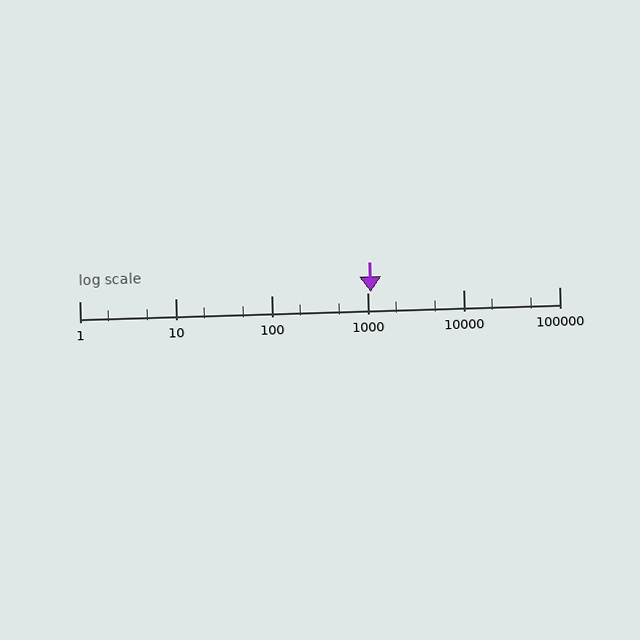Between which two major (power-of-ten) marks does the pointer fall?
The pointer is between 1000 and 10000.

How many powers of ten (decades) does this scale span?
The scale spans 5 decades, from 1 to 100000.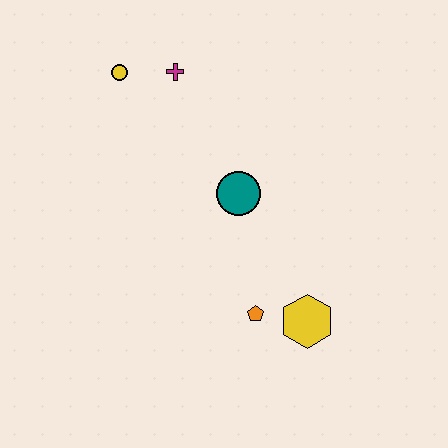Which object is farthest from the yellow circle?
The yellow hexagon is farthest from the yellow circle.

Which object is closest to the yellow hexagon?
The orange pentagon is closest to the yellow hexagon.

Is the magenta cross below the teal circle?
No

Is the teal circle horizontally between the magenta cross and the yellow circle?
No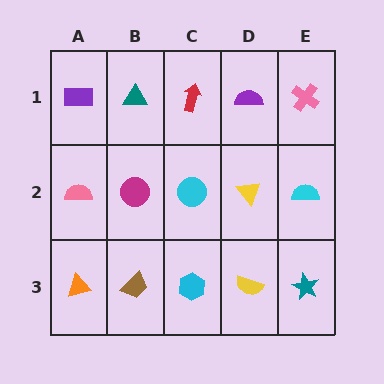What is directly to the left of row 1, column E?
A purple semicircle.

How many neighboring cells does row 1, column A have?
2.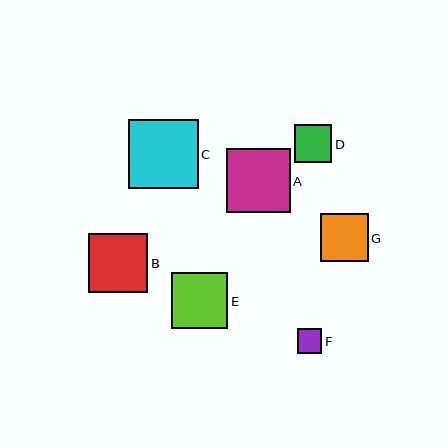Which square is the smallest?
Square F is the smallest with a size of approximately 24 pixels.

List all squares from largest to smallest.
From largest to smallest: C, A, B, E, G, D, F.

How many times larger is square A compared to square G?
Square A is approximately 1.3 times the size of square G.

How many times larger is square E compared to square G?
Square E is approximately 1.2 times the size of square G.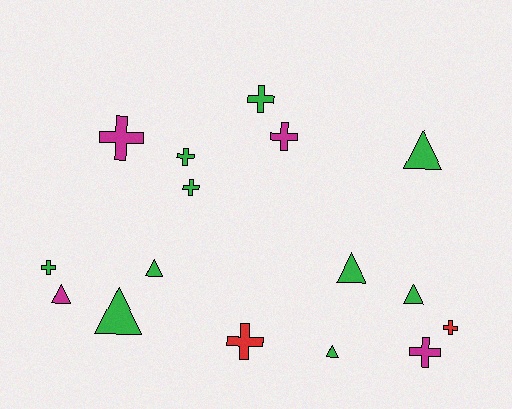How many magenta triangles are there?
There is 1 magenta triangle.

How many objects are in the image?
There are 16 objects.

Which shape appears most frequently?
Cross, with 9 objects.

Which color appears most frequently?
Green, with 10 objects.